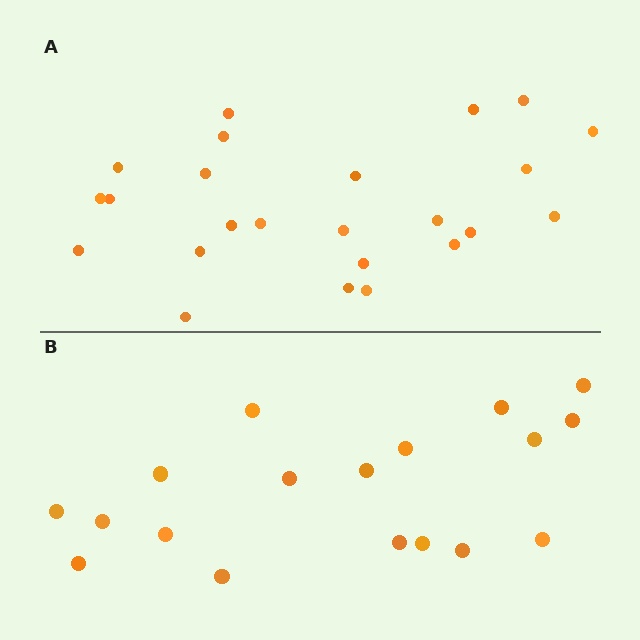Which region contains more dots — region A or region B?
Region A (the top region) has more dots.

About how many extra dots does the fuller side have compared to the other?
Region A has about 6 more dots than region B.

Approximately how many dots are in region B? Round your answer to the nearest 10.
About 20 dots. (The exact count is 18, which rounds to 20.)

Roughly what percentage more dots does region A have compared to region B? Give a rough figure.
About 35% more.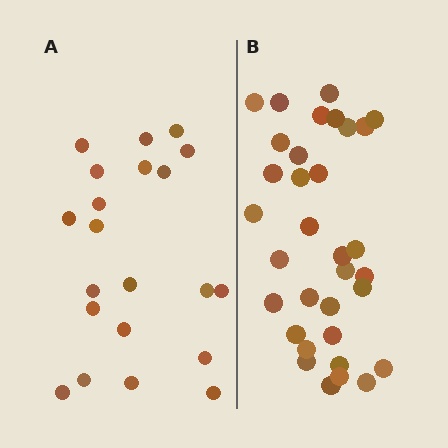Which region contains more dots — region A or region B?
Region B (the right region) has more dots.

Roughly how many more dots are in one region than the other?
Region B has roughly 12 or so more dots than region A.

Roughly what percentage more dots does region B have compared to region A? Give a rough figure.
About 55% more.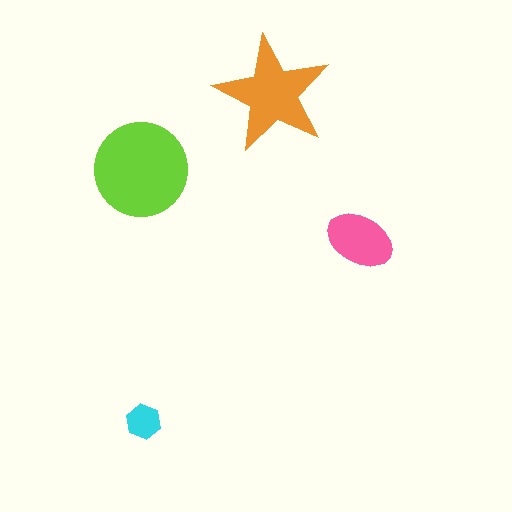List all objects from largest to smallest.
The lime circle, the orange star, the pink ellipse, the cyan hexagon.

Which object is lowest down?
The cyan hexagon is bottommost.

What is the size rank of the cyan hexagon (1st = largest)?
4th.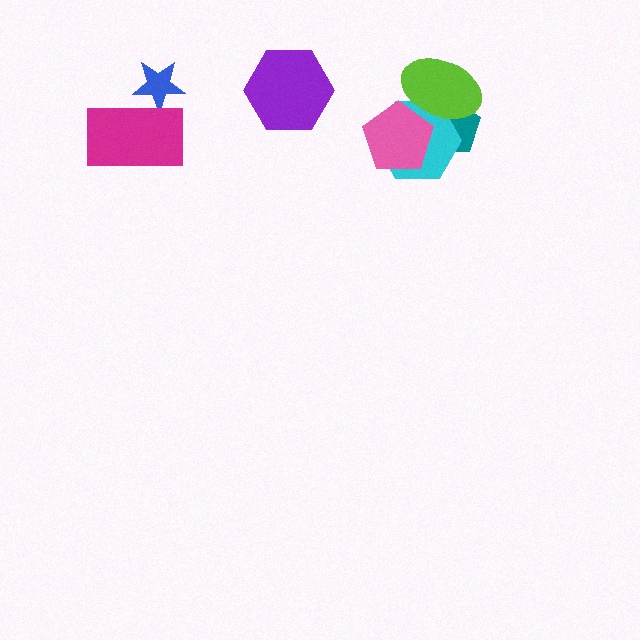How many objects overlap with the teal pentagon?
3 objects overlap with the teal pentagon.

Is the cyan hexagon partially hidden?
Yes, it is partially covered by another shape.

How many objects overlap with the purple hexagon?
0 objects overlap with the purple hexagon.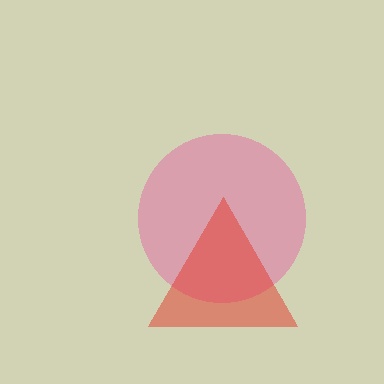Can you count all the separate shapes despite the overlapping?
Yes, there are 2 separate shapes.